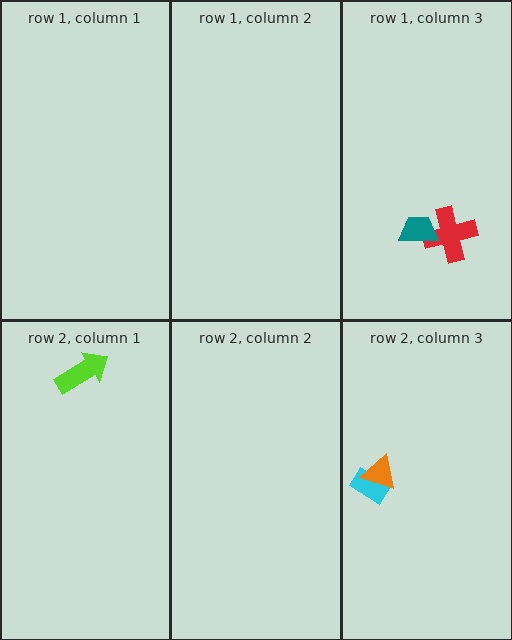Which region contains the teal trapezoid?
The row 1, column 3 region.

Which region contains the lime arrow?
The row 2, column 1 region.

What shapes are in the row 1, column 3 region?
The red cross, the teal trapezoid.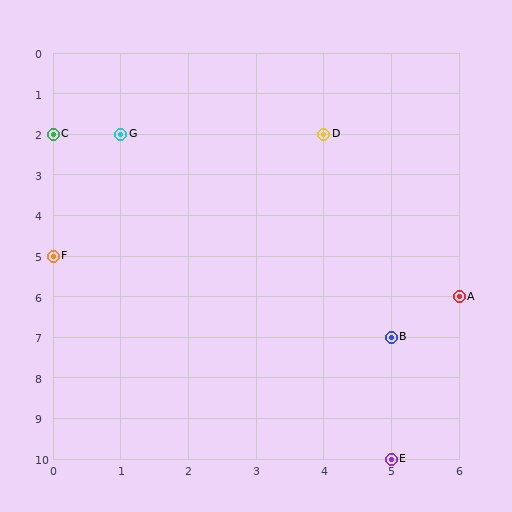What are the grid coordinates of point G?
Point G is at grid coordinates (1, 2).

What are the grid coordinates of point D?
Point D is at grid coordinates (4, 2).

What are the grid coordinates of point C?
Point C is at grid coordinates (0, 2).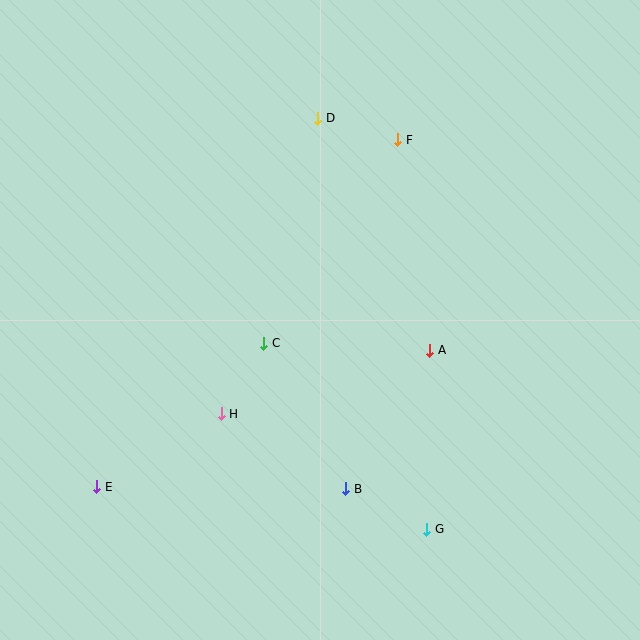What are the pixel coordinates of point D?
Point D is at (318, 118).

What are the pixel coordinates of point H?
Point H is at (221, 414).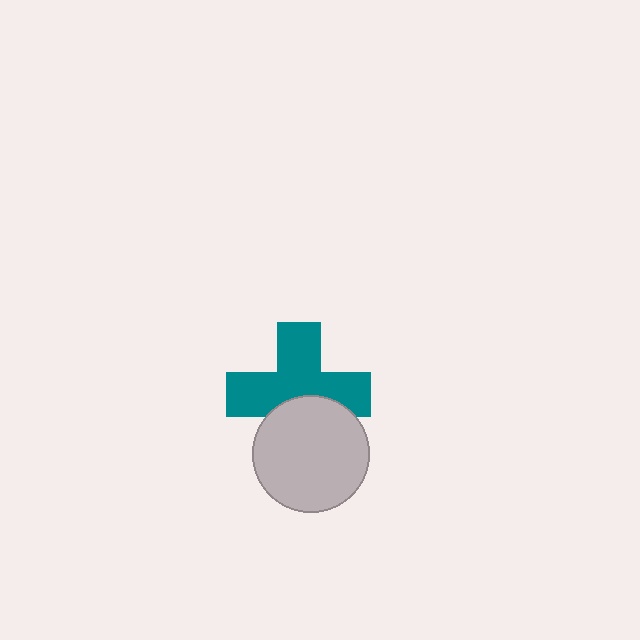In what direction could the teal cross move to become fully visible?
The teal cross could move up. That would shift it out from behind the light gray circle entirely.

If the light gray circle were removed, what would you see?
You would see the complete teal cross.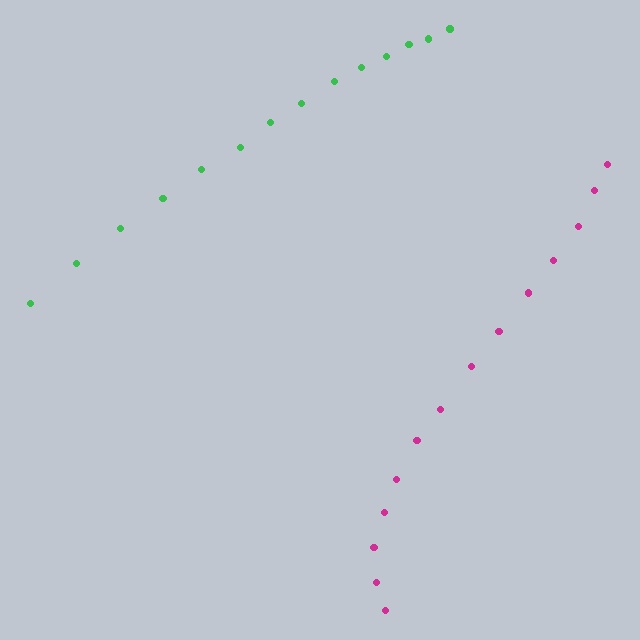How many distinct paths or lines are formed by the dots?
There are 2 distinct paths.